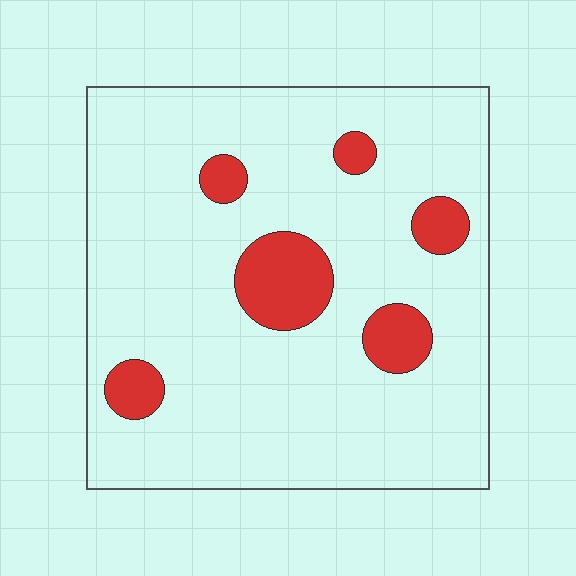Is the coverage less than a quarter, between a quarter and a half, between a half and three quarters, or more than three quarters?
Less than a quarter.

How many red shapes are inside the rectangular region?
6.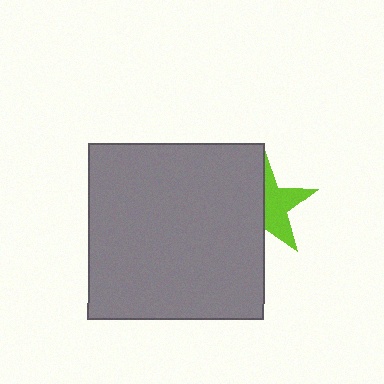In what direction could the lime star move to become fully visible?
The lime star could move right. That would shift it out from behind the gray square entirely.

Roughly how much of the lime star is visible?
About half of it is visible (roughly 48%).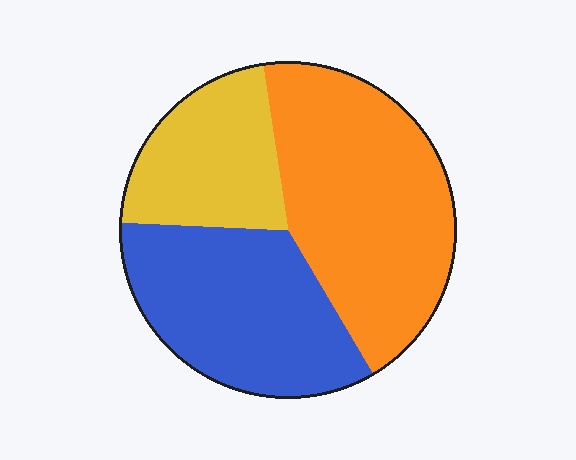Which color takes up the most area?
Orange, at roughly 45%.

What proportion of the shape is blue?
Blue covers around 35% of the shape.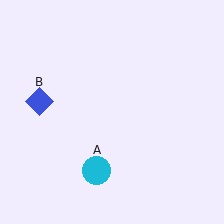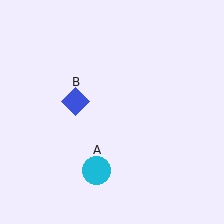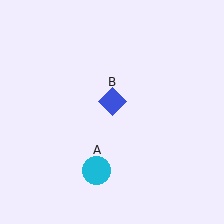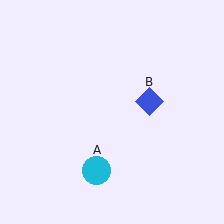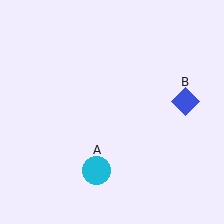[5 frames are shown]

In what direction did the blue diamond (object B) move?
The blue diamond (object B) moved right.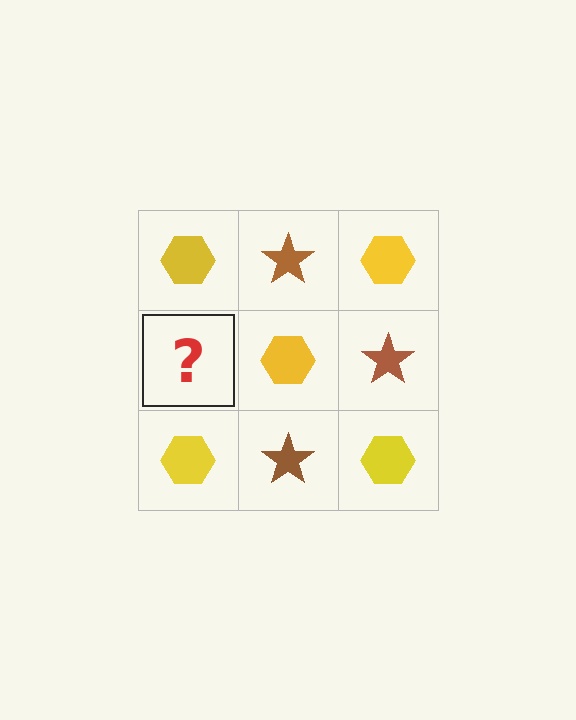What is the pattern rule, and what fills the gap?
The rule is that it alternates yellow hexagon and brown star in a checkerboard pattern. The gap should be filled with a brown star.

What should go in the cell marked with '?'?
The missing cell should contain a brown star.